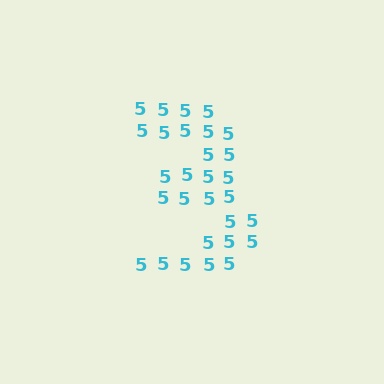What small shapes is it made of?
It is made of small digit 5's.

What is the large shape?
The large shape is the digit 3.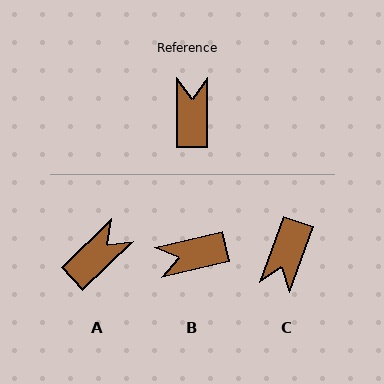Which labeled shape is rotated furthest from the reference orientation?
C, about 160 degrees away.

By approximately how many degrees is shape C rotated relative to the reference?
Approximately 160 degrees counter-clockwise.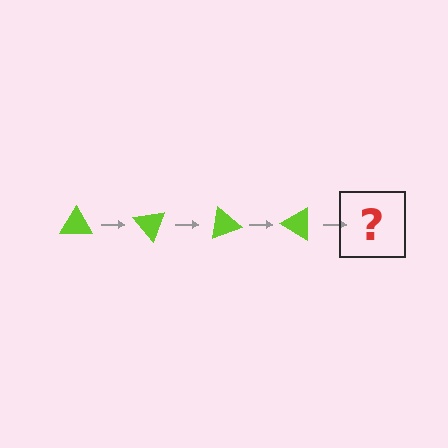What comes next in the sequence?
The next element should be a lime triangle rotated 200 degrees.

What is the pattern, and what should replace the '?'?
The pattern is that the triangle rotates 50 degrees each step. The '?' should be a lime triangle rotated 200 degrees.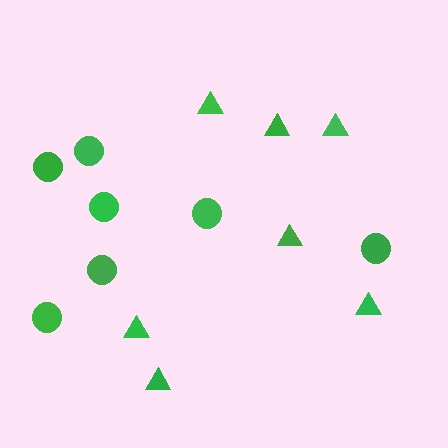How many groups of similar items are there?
There are 2 groups: one group of circles (7) and one group of triangles (7).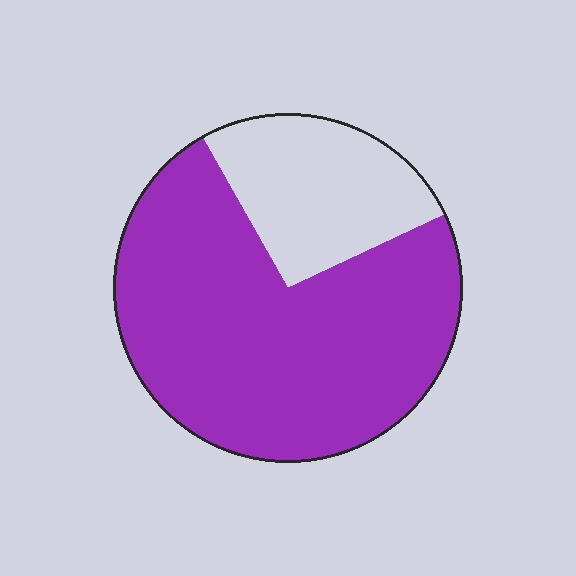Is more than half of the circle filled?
Yes.